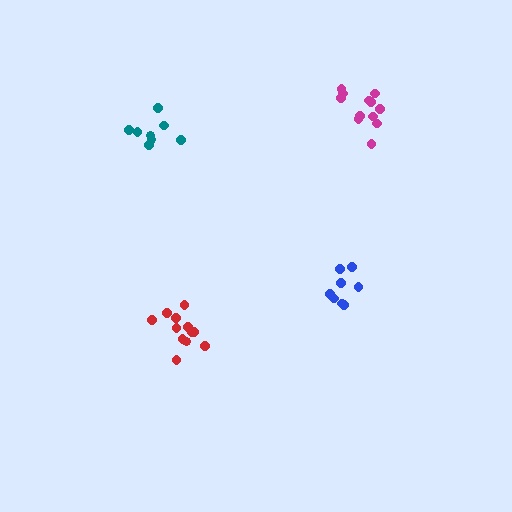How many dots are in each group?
Group 1: 8 dots, Group 2: 8 dots, Group 3: 12 dots, Group 4: 12 dots (40 total).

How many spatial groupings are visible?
There are 4 spatial groupings.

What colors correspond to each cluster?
The clusters are colored: teal, blue, magenta, red.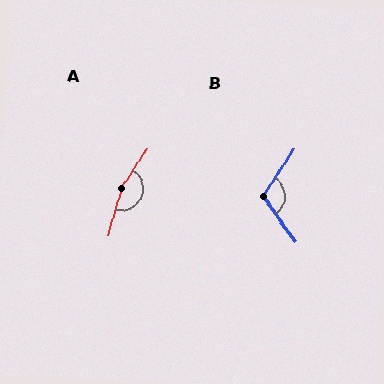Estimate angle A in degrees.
Approximately 163 degrees.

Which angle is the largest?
A, at approximately 163 degrees.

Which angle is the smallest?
B, at approximately 113 degrees.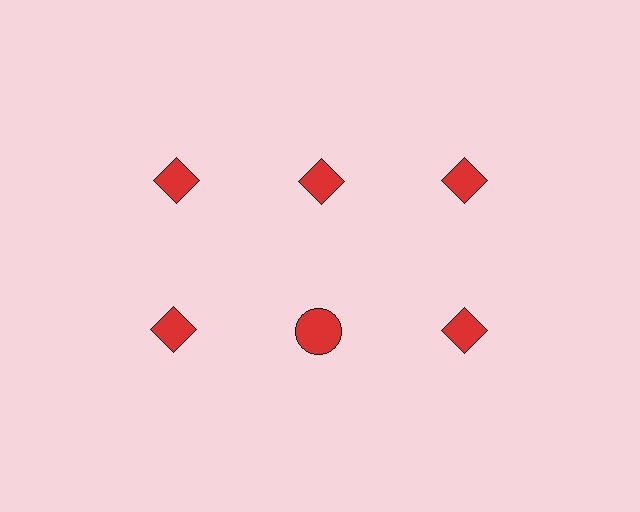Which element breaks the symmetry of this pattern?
The red circle in the second row, second from left column breaks the symmetry. All other shapes are red diamonds.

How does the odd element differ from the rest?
It has a different shape: circle instead of diamond.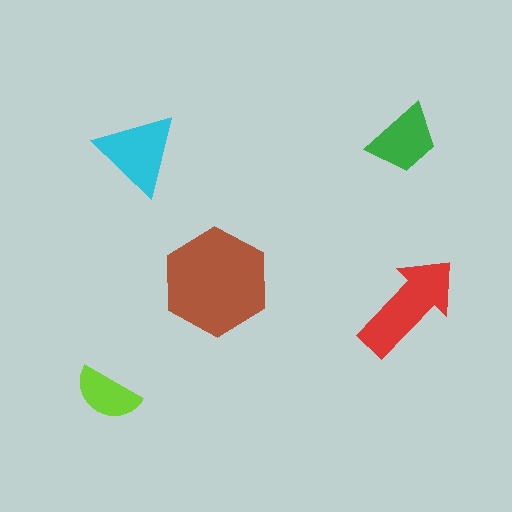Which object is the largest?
The brown hexagon.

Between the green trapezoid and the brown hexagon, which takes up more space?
The brown hexagon.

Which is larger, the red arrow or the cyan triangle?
The red arrow.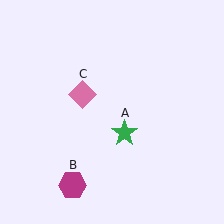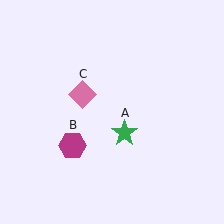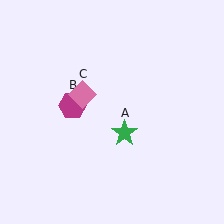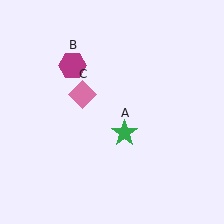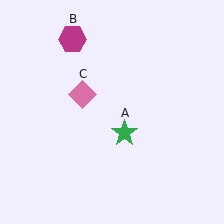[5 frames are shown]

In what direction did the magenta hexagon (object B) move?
The magenta hexagon (object B) moved up.